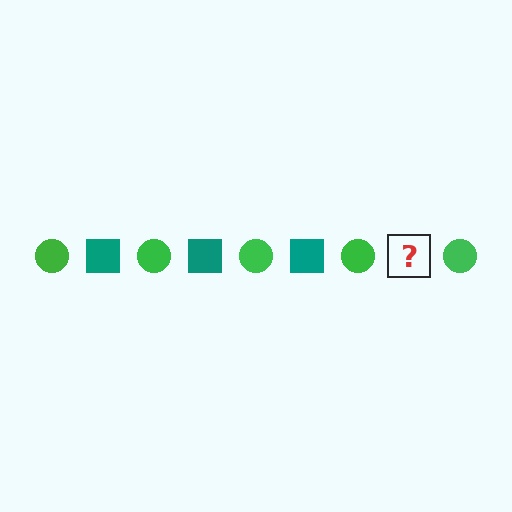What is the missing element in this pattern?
The missing element is a teal square.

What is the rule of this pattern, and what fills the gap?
The rule is that the pattern alternates between green circle and teal square. The gap should be filled with a teal square.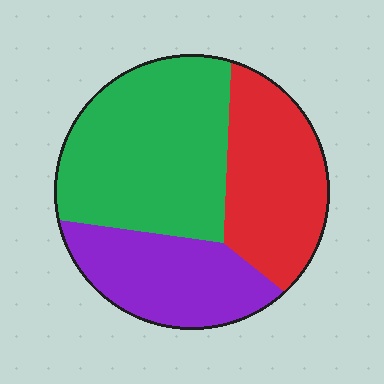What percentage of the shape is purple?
Purple takes up about one quarter (1/4) of the shape.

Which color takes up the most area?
Green, at roughly 45%.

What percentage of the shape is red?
Red takes up between a quarter and a half of the shape.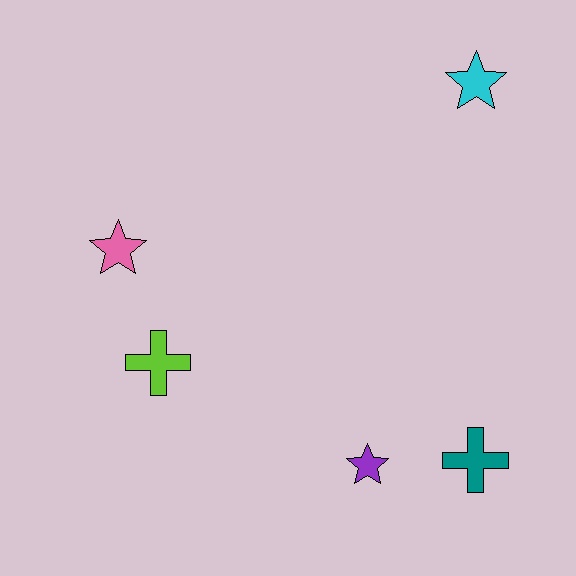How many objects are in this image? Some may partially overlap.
There are 5 objects.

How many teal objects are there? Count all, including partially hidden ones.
There is 1 teal object.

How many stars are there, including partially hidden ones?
There are 3 stars.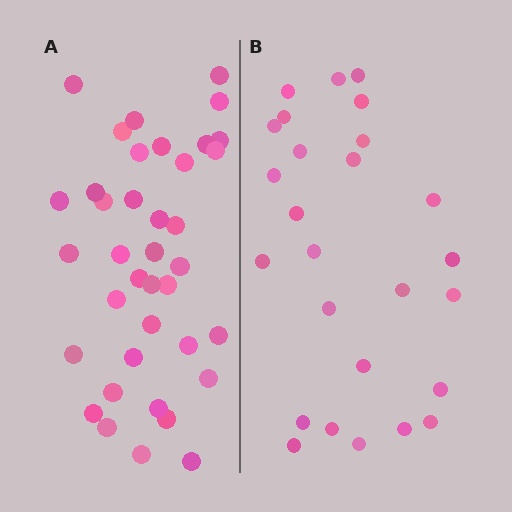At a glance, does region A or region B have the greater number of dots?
Region A (the left region) has more dots.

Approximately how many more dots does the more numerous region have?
Region A has roughly 12 or so more dots than region B.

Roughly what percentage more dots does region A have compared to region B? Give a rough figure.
About 45% more.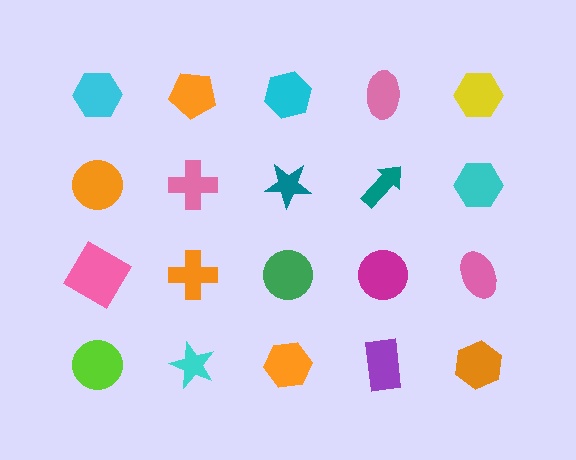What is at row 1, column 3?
A cyan hexagon.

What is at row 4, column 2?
A cyan star.